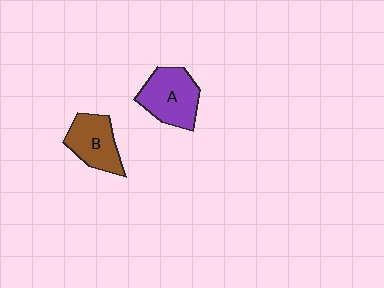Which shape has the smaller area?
Shape B (brown).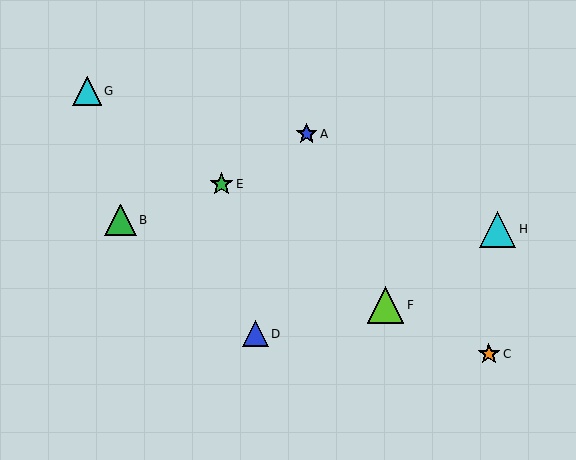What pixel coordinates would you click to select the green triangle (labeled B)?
Click at (120, 220) to select the green triangle B.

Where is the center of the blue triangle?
The center of the blue triangle is at (255, 334).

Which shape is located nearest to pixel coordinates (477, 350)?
The orange star (labeled C) at (489, 354) is nearest to that location.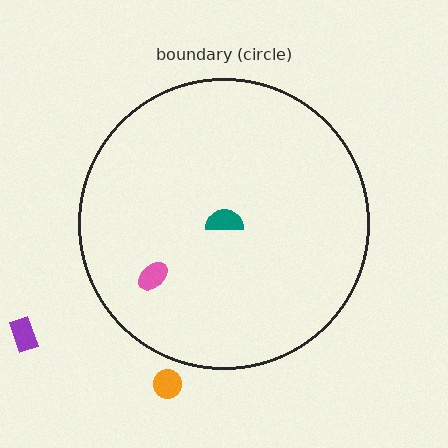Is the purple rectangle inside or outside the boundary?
Outside.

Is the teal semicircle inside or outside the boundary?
Inside.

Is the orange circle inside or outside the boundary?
Outside.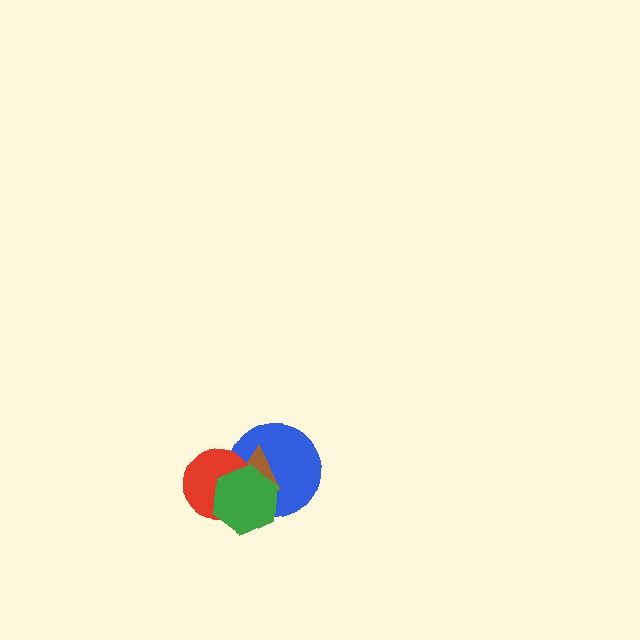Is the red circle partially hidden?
Yes, it is partially covered by another shape.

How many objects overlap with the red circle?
3 objects overlap with the red circle.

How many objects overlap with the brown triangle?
3 objects overlap with the brown triangle.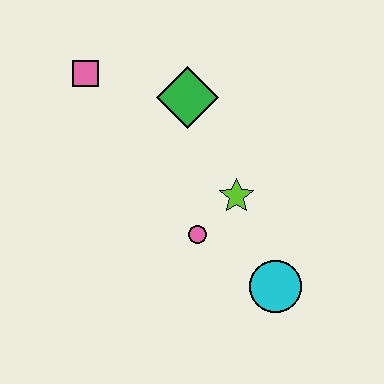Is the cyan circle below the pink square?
Yes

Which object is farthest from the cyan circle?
The pink square is farthest from the cyan circle.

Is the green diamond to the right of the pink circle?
No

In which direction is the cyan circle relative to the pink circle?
The cyan circle is to the right of the pink circle.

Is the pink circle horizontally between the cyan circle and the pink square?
Yes